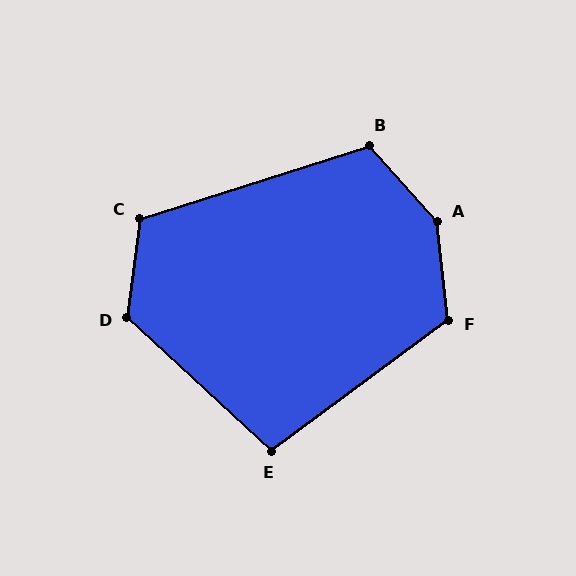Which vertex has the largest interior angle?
A, at approximately 144 degrees.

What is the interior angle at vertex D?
Approximately 125 degrees (obtuse).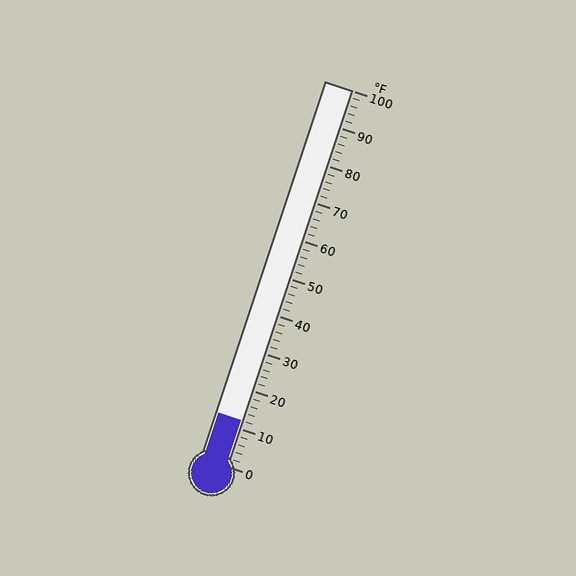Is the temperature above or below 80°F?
The temperature is below 80°F.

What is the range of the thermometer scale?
The thermometer scale ranges from 0°F to 100°F.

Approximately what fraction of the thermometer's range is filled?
The thermometer is filled to approximately 10% of its range.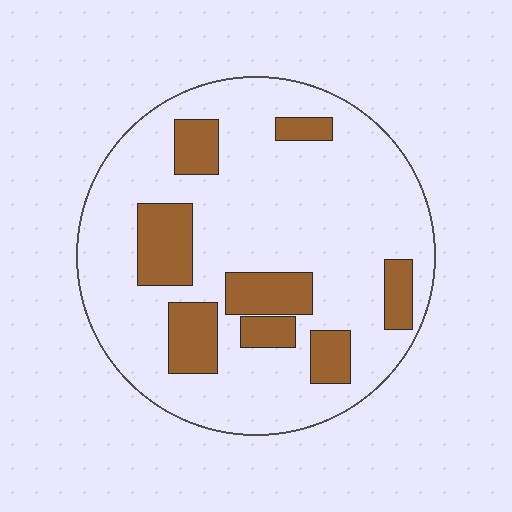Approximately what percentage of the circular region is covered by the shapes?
Approximately 20%.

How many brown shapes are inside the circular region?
8.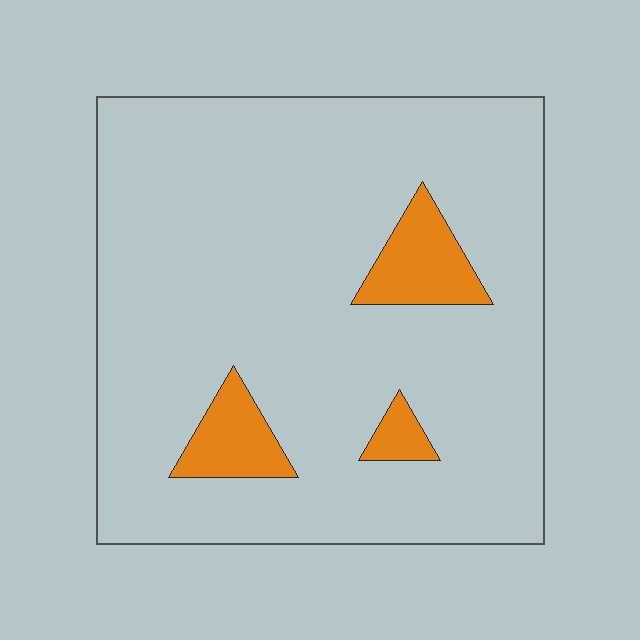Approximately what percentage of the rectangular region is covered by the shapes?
Approximately 10%.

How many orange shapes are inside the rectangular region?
3.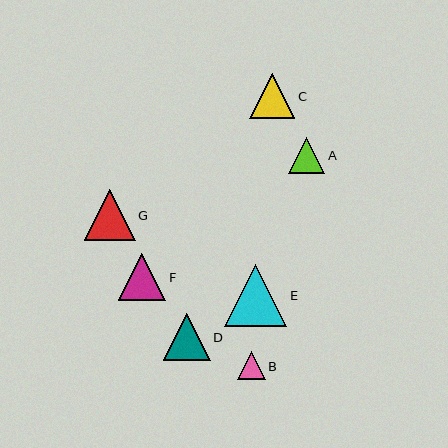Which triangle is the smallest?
Triangle B is the smallest with a size of approximately 28 pixels.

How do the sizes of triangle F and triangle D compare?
Triangle F and triangle D are approximately the same size.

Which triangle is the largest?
Triangle E is the largest with a size of approximately 62 pixels.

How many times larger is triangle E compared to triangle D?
Triangle E is approximately 1.3 times the size of triangle D.